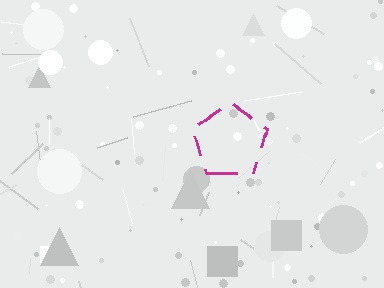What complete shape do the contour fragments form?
The contour fragments form a pentagon.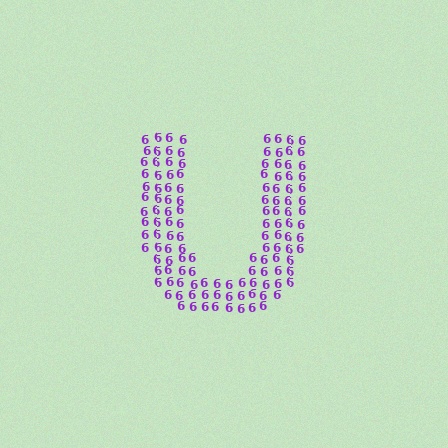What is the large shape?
The large shape is the letter U.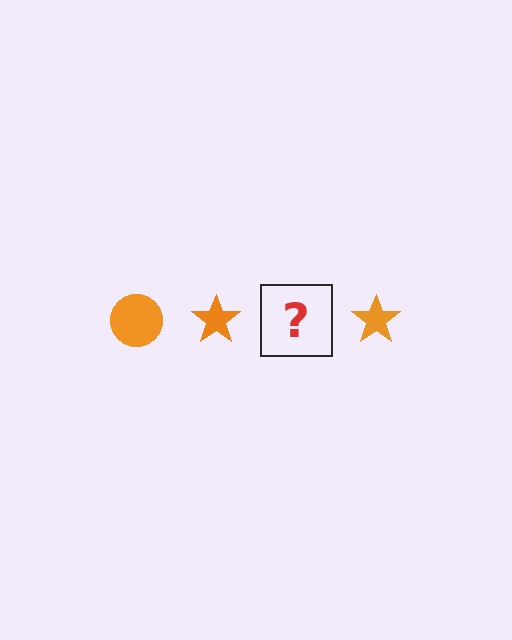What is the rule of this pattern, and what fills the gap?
The rule is that the pattern cycles through circle, star shapes in orange. The gap should be filled with an orange circle.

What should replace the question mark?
The question mark should be replaced with an orange circle.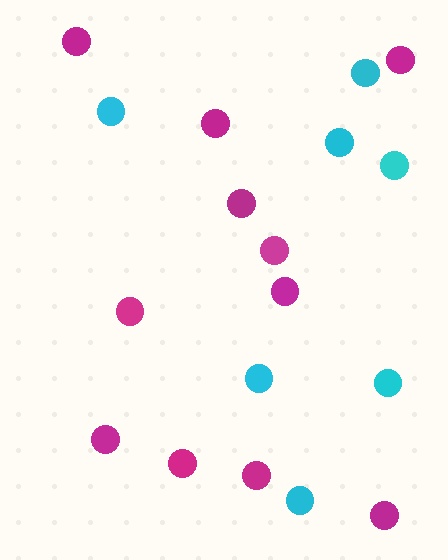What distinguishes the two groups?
There are 2 groups: one group of cyan circles (7) and one group of magenta circles (11).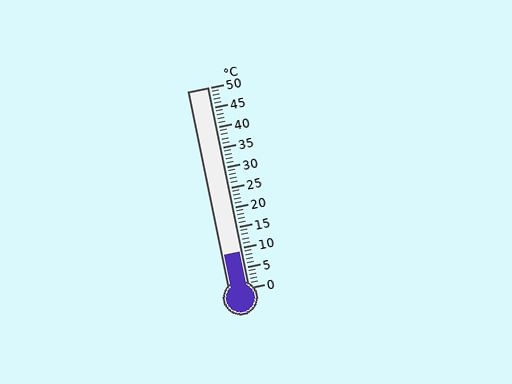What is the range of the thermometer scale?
The thermometer scale ranges from 0°C to 50°C.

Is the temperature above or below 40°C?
The temperature is below 40°C.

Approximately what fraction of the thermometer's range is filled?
The thermometer is filled to approximately 20% of its range.